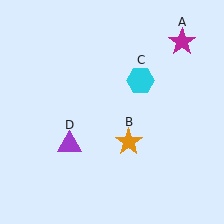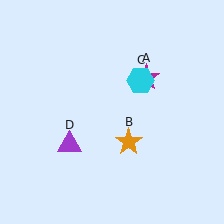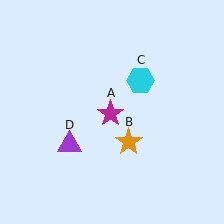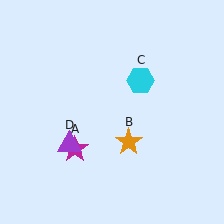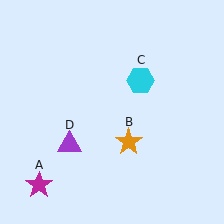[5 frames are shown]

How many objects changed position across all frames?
1 object changed position: magenta star (object A).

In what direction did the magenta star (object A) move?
The magenta star (object A) moved down and to the left.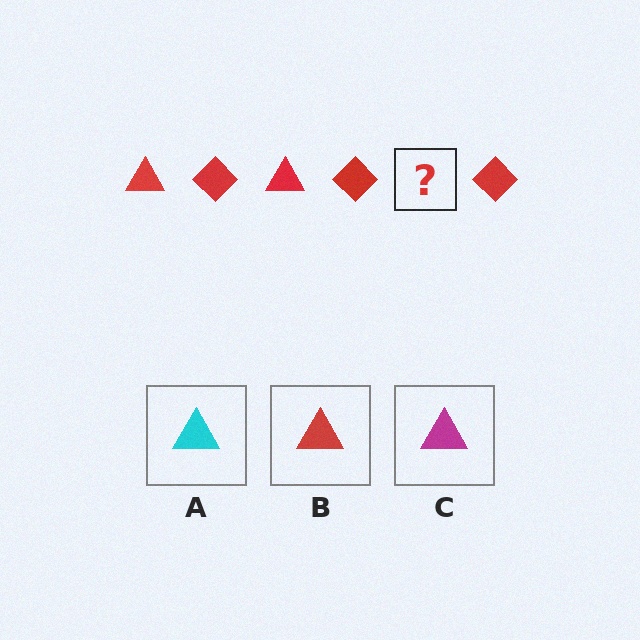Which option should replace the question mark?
Option B.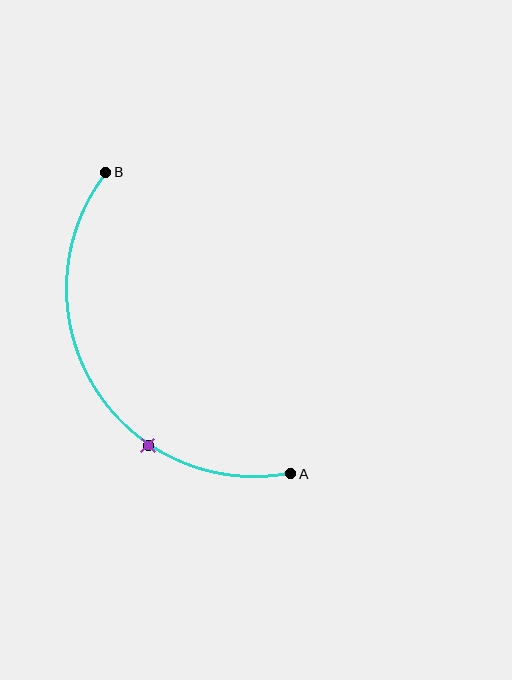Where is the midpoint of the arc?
The arc midpoint is the point on the curve farthest from the straight line joining A and B. It sits to the left of that line.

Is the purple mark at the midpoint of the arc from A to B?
No. The purple mark lies on the arc but is closer to endpoint A. The arc midpoint would be at the point on the curve equidistant along the arc from both A and B.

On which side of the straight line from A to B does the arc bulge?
The arc bulges to the left of the straight line connecting A and B.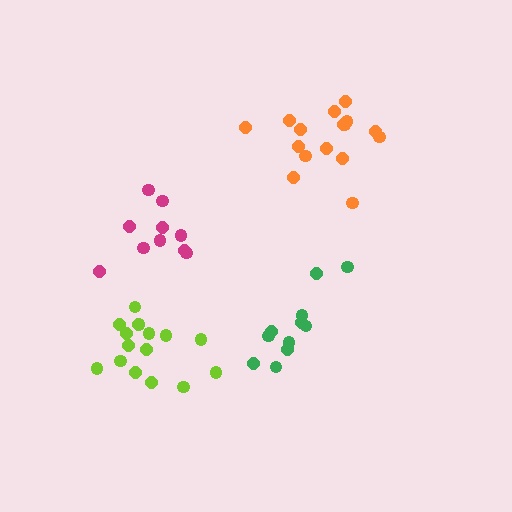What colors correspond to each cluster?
The clusters are colored: green, magenta, orange, lime.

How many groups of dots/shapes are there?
There are 4 groups.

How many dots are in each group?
Group 1: 11 dots, Group 2: 10 dots, Group 3: 16 dots, Group 4: 16 dots (53 total).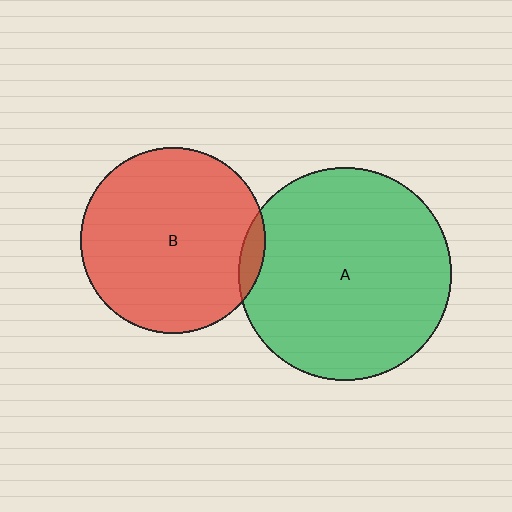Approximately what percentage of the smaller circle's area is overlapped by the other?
Approximately 5%.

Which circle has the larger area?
Circle A (green).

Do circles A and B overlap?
Yes.